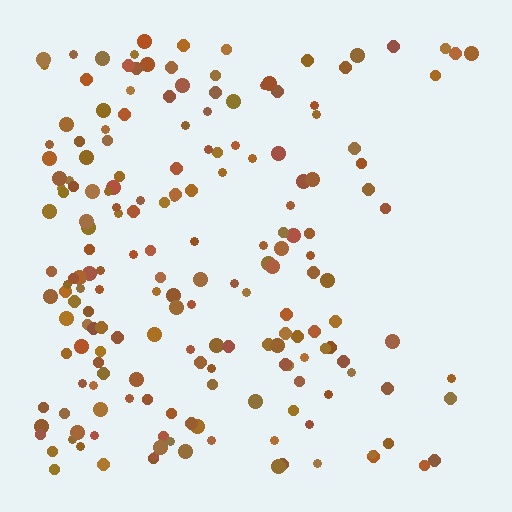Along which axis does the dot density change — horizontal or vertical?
Horizontal.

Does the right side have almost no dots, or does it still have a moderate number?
Still a moderate number, just noticeably fewer than the left.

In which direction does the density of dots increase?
From right to left, with the left side densest.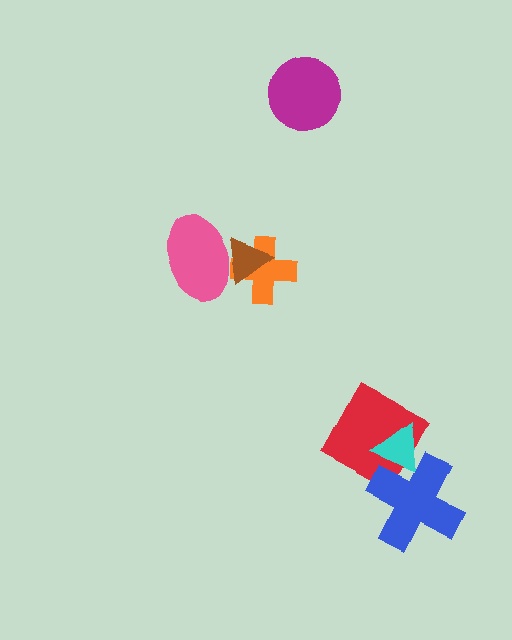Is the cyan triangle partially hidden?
Yes, it is partially covered by another shape.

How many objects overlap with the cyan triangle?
2 objects overlap with the cyan triangle.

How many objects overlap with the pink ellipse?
2 objects overlap with the pink ellipse.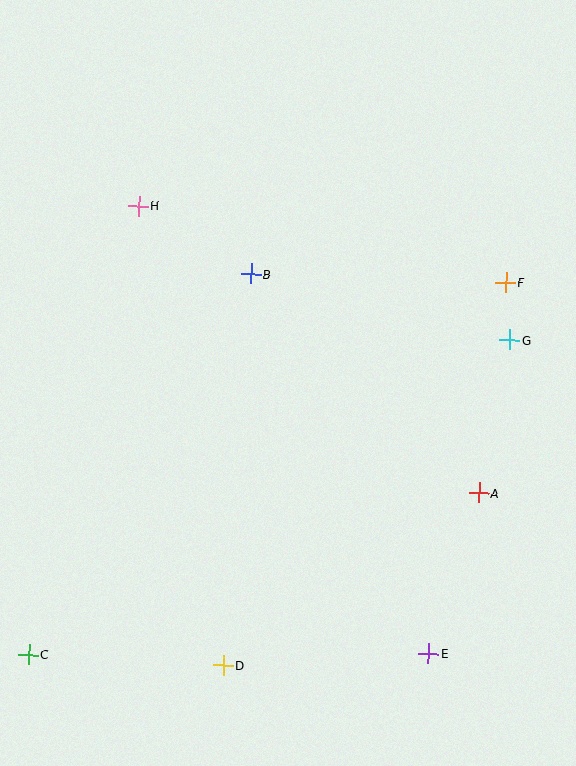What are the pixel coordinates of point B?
Point B is at (251, 274).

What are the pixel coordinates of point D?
Point D is at (223, 665).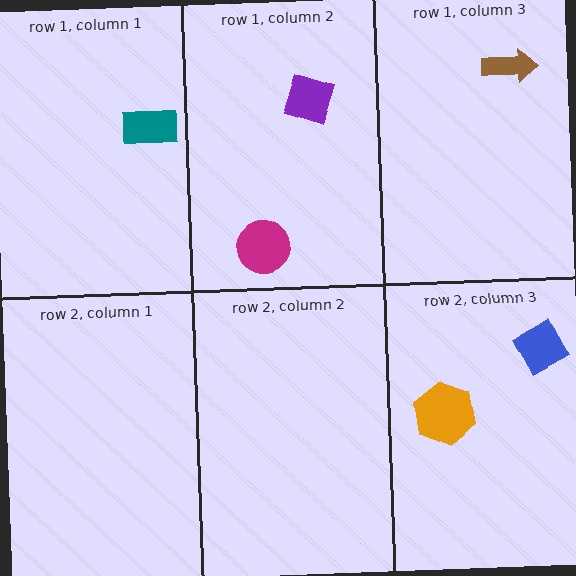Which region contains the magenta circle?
The row 1, column 2 region.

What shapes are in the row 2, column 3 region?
The blue diamond, the orange hexagon.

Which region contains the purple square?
The row 1, column 2 region.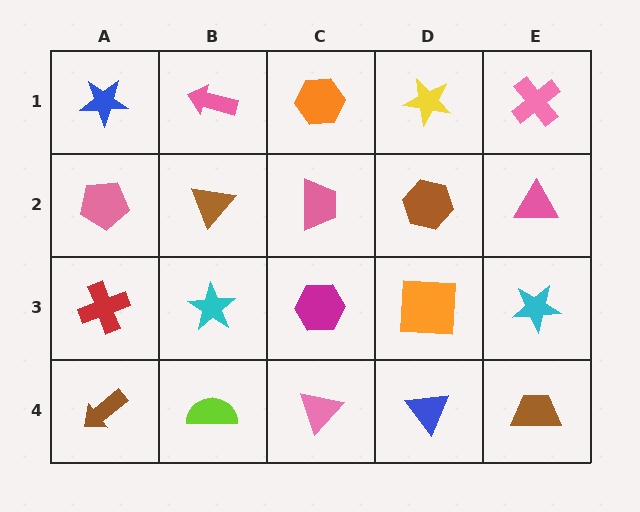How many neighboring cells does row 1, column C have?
3.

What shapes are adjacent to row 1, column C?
A pink trapezoid (row 2, column C), a pink arrow (row 1, column B), a yellow star (row 1, column D).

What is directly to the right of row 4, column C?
A blue triangle.